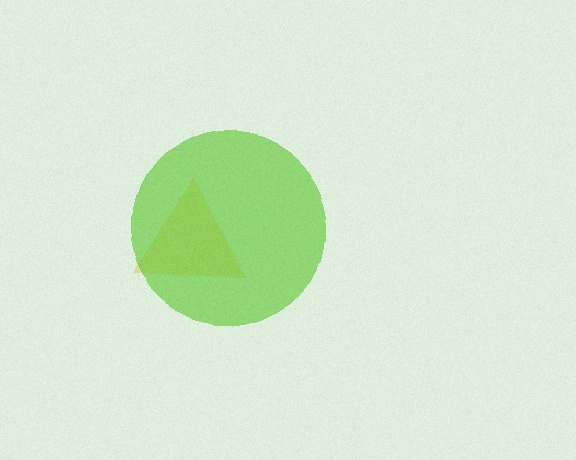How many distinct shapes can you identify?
There are 2 distinct shapes: a yellow triangle, a lime circle.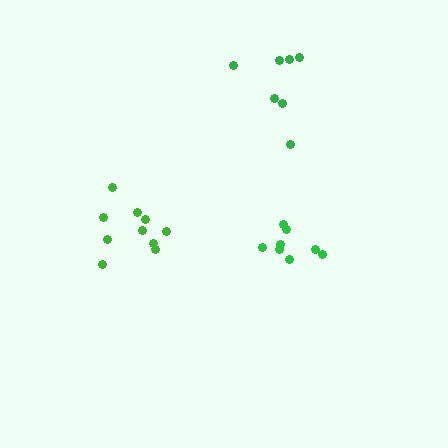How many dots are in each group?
Group 1: 8 dots, Group 2: 10 dots, Group 3: 7 dots (25 total).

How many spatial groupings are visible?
There are 3 spatial groupings.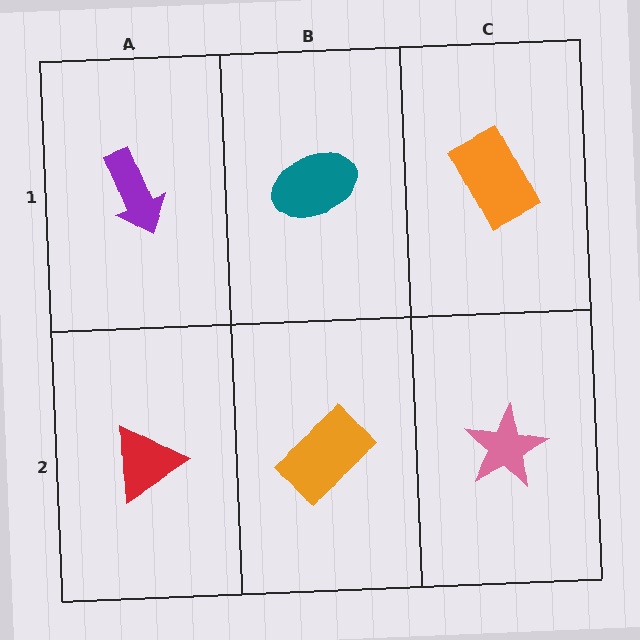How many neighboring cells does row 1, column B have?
3.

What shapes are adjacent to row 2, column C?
An orange rectangle (row 1, column C), an orange rectangle (row 2, column B).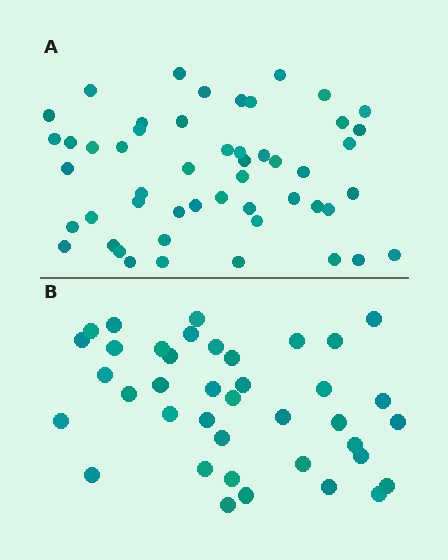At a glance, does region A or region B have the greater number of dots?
Region A (the top region) has more dots.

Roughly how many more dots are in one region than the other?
Region A has roughly 12 or so more dots than region B.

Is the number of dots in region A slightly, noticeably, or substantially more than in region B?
Region A has noticeably more, but not dramatically so. The ratio is roughly 1.3 to 1.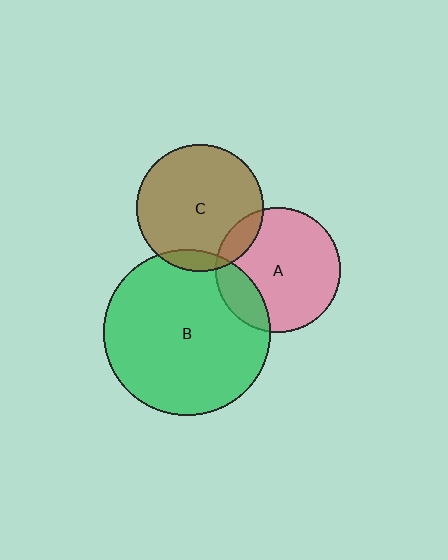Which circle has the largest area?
Circle B (green).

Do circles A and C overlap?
Yes.